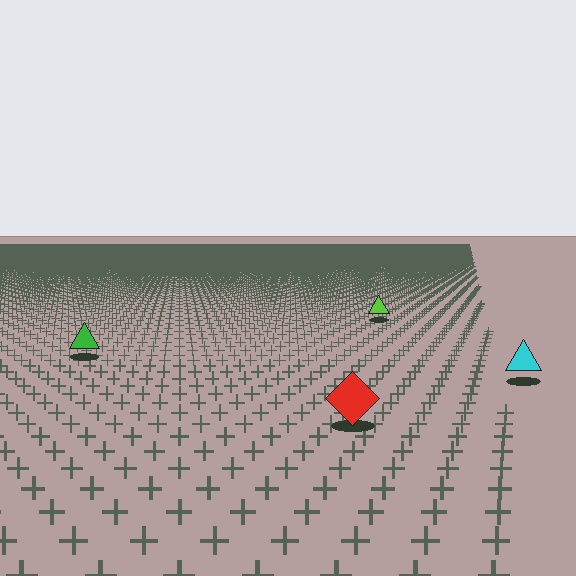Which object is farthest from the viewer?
The lime triangle is farthest from the viewer. It appears smaller and the ground texture around it is denser.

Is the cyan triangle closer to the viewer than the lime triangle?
Yes. The cyan triangle is closer — you can tell from the texture gradient: the ground texture is coarser near it.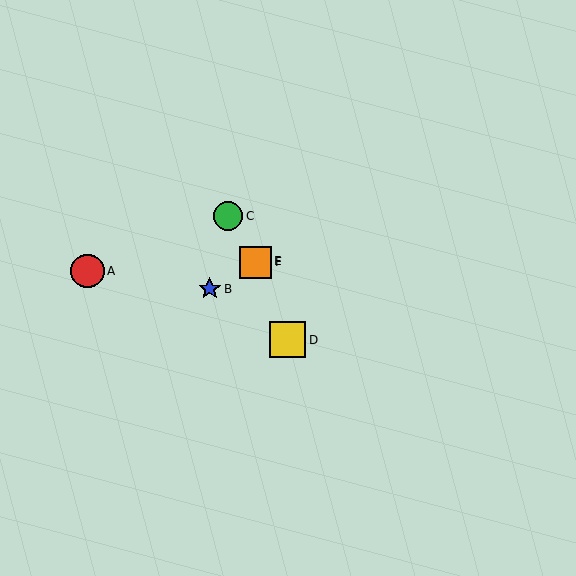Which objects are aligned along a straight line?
Objects B, E, F are aligned along a straight line.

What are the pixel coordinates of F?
Object F is at (256, 262).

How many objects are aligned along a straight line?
3 objects (B, E, F) are aligned along a straight line.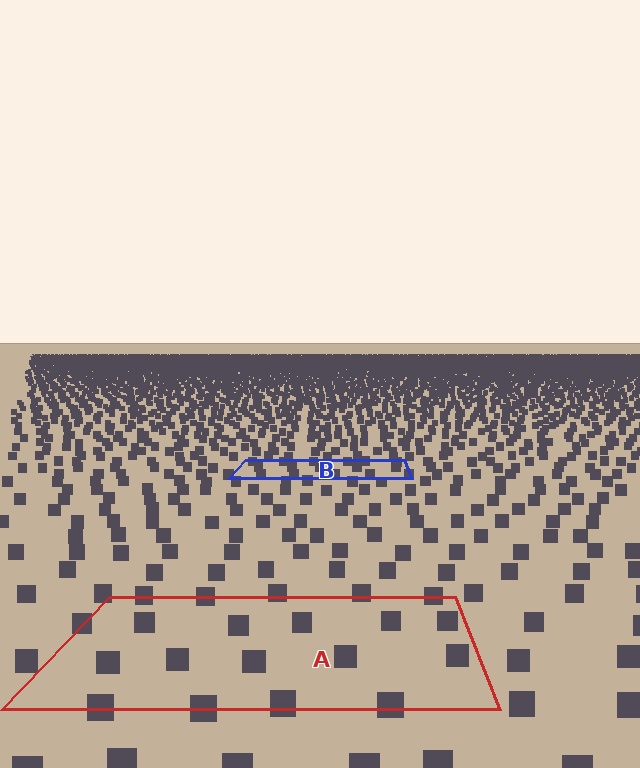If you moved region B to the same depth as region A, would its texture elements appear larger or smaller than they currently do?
They would appear larger. At a closer depth, the same texture elements are projected at a bigger on-screen size.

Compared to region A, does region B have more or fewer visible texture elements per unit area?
Region B has more texture elements per unit area — they are packed more densely because it is farther away.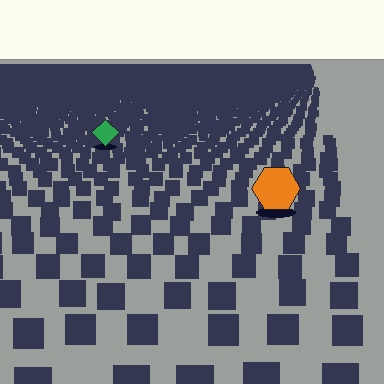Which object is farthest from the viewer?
The green diamond is farthest from the viewer. It appears smaller and the ground texture around it is denser.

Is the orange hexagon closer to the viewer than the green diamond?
Yes. The orange hexagon is closer — you can tell from the texture gradient: the ground texture is coarser near it.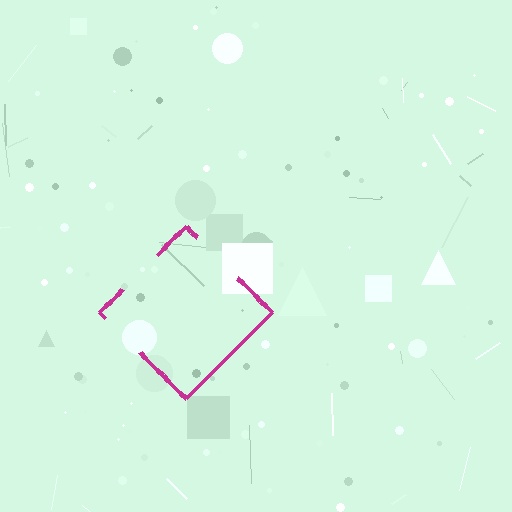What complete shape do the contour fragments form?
The contour fragments form a diamond.